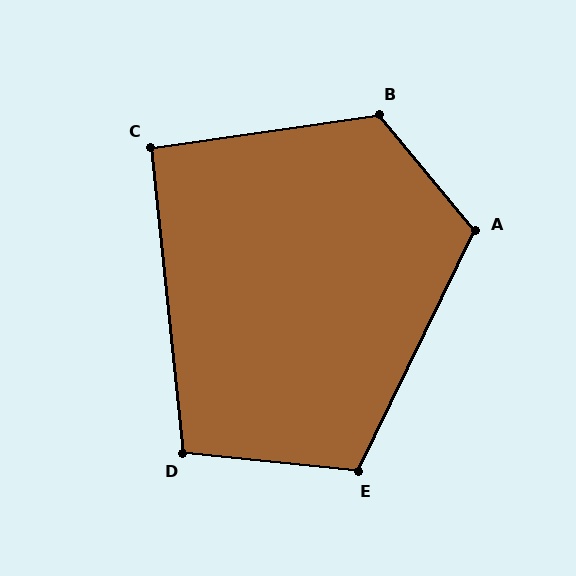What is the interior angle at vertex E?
Approximately 110 degrees (obtuse).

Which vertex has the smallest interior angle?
C, at approximately 92 degrees.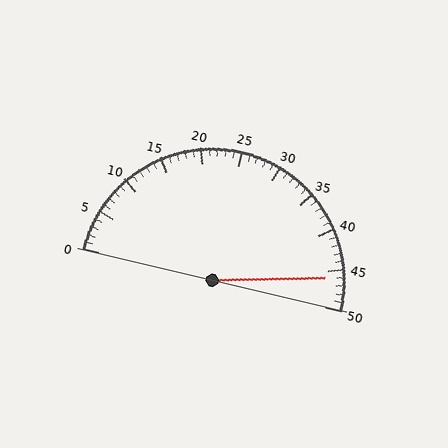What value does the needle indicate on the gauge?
The needle indicates approximately 46.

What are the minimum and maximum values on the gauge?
The gauge ranges from 0 to 50.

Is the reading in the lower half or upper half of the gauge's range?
The reading is in the upper half of the range (0 to 50).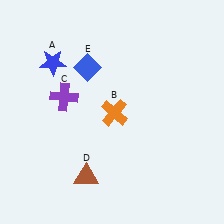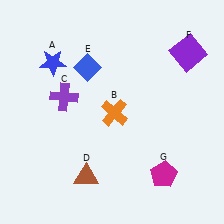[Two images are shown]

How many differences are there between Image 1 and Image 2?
There are 2 differences between the two images.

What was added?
A purple square (F), a magenta pentagon (G) were added in Image 2.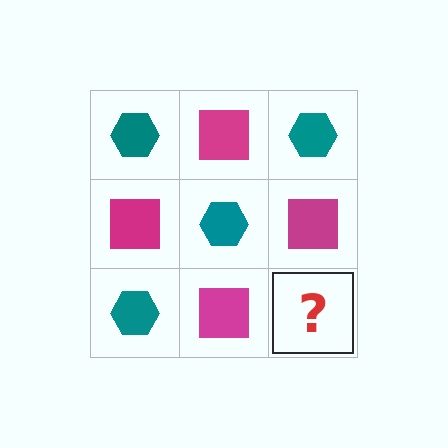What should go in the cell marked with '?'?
The missing cell should contain a teal hexagon.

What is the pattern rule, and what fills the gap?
The rule is that it alternates teal hexagon and magenta square in a checkerboard pattern. The gap should be filled with a teal hexagon.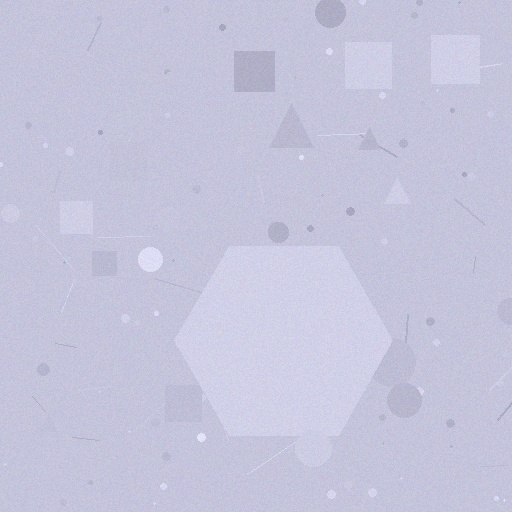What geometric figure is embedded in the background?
A hexagon is embedded in the background.